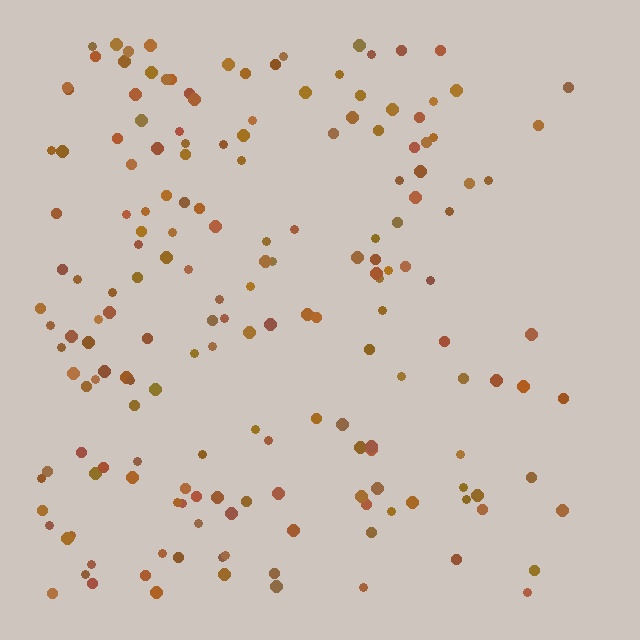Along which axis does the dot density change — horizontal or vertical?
Horizontal.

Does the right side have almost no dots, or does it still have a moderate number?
Still a moderate number, just noticeably fewer than the left.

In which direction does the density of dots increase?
From right to left, with the left side densest.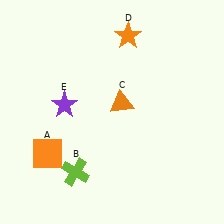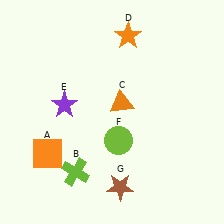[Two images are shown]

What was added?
A lime circle (F), a brown star (G) were added in Image 2.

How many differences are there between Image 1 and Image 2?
There are 2 differences between the two images.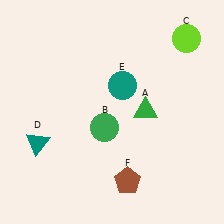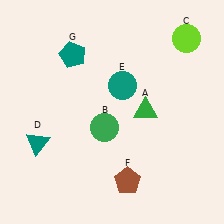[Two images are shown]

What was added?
A teal pentagon (G) was added in Image 2.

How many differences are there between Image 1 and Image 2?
There is 1 difference between the two images.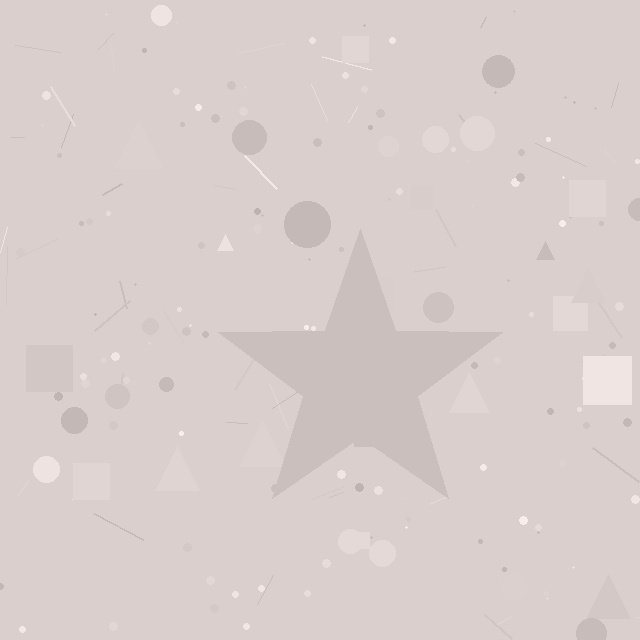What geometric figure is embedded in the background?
A star is embedded in the background.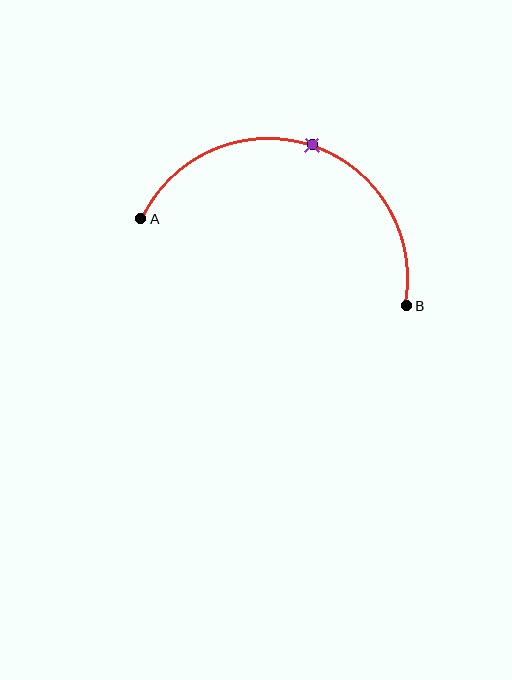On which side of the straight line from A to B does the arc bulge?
The arc bulges above the straight line connecting A and B.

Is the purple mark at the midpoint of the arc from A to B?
Yes. The purple mark lies on the arc at equal arc-length from both A and B — it is the arc midpoint.